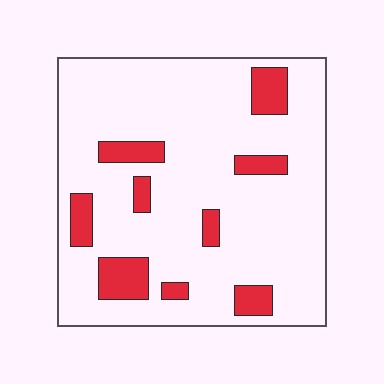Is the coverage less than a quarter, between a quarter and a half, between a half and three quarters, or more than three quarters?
Less than a quarter.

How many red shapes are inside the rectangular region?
9.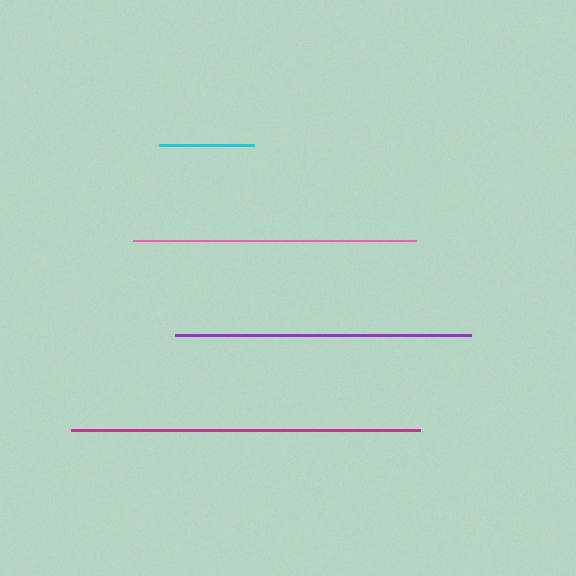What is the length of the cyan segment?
The cyan segment is approximately 95 pixels long.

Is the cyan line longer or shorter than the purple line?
The purple line is longer than the cyan line.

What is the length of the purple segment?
The purple segment is approximately 296 pixels long.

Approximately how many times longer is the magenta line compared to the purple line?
The magenta line is approximately 1.2 times the length of the purple line.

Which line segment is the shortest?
The cyan line is the shortest at approximately 95 pixels.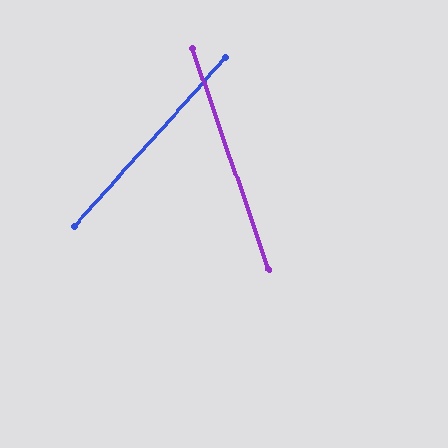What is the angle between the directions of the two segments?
Approximately 61 degrees.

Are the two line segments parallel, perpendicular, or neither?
Neither parallel nor perpendicular — they differ by about 61°.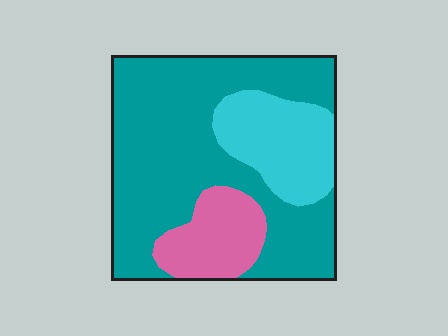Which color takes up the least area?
Pink, at roughly 15%.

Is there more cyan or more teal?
Teal.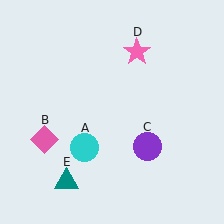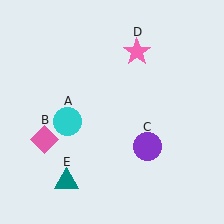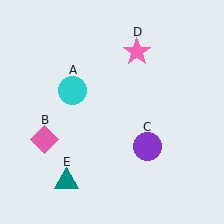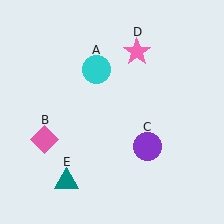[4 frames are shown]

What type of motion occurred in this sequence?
The cyan circle (object A) rotated clockwise around the center of the scene.